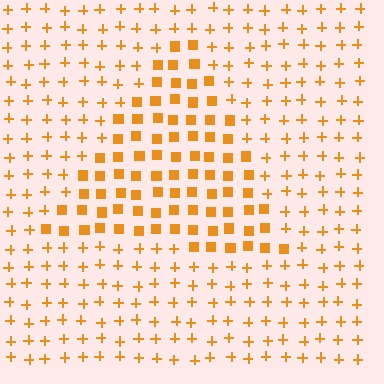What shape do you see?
I see a triangle.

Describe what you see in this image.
The image is filled with small orange elements arranged in a uniform grid. A triangle-shaped region contains squares, while the surrounding area contains plus signs. The boundary is defined purely by the change in element shape.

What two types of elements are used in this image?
The image uses squares inside the triangle region and plus signs outside it.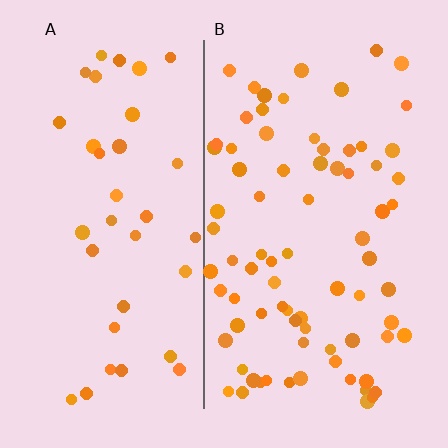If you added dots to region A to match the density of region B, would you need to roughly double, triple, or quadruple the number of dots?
Approximately double.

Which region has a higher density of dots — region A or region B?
B (the right).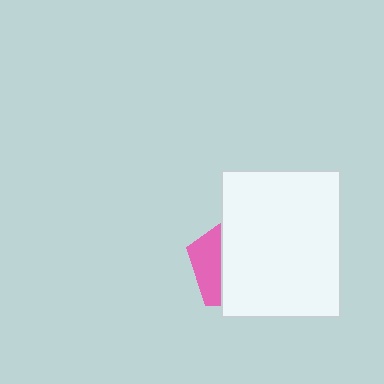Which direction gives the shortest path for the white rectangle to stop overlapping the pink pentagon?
Moving right gives the shortest separation.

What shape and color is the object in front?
The object in front is a white rectangle.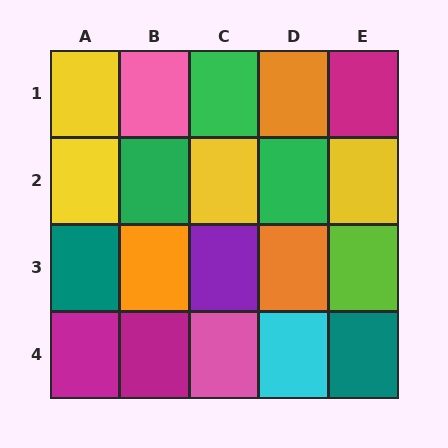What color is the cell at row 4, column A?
Magenta.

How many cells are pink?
2 cells are pink.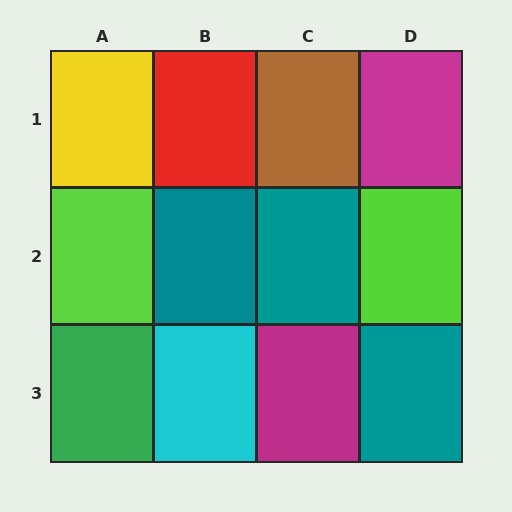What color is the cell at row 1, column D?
Magenta.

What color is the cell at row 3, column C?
Magenta.